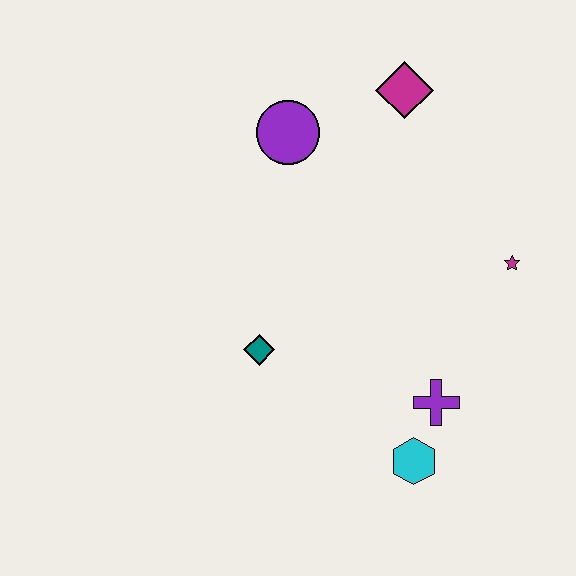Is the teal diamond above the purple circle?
No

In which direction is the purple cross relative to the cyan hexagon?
The purple cross is above the cyan hexagon.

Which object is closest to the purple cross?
The cyan hexagon is closest to the purple cross.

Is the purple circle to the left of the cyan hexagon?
Yes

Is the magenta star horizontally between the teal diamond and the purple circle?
No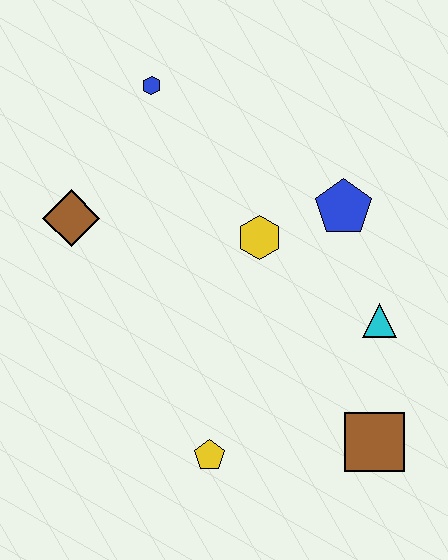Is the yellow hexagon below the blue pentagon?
Yes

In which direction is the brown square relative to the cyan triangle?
The brown square is below the cyan triangle.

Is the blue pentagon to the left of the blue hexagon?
No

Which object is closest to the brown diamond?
The blue hexagon is closest to the brown diamond.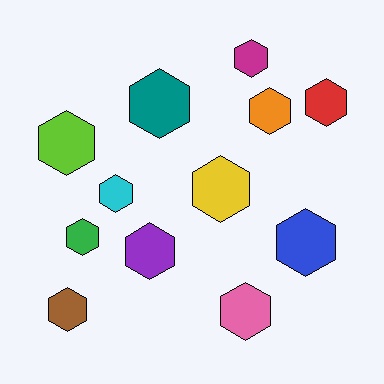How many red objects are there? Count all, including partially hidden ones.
There is 1 red object.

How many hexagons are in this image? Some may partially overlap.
There are 12 hexagons.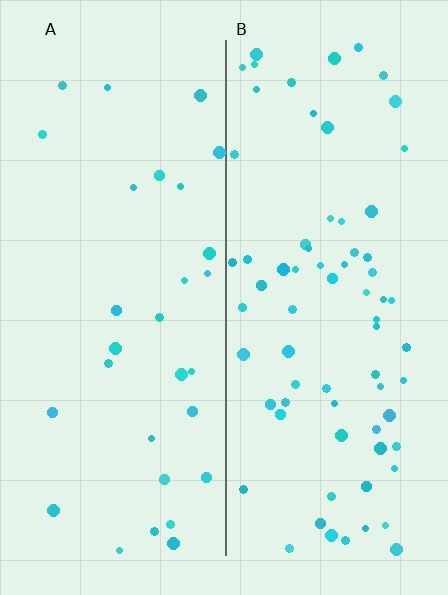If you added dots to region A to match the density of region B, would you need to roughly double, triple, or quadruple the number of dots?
Approximately double.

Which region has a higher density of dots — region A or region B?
B (the right).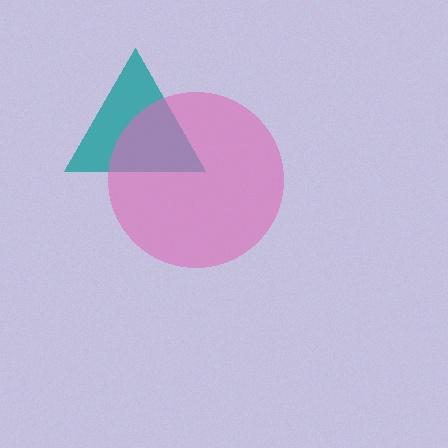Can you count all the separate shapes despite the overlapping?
Yes, there are 2 separate shapes.